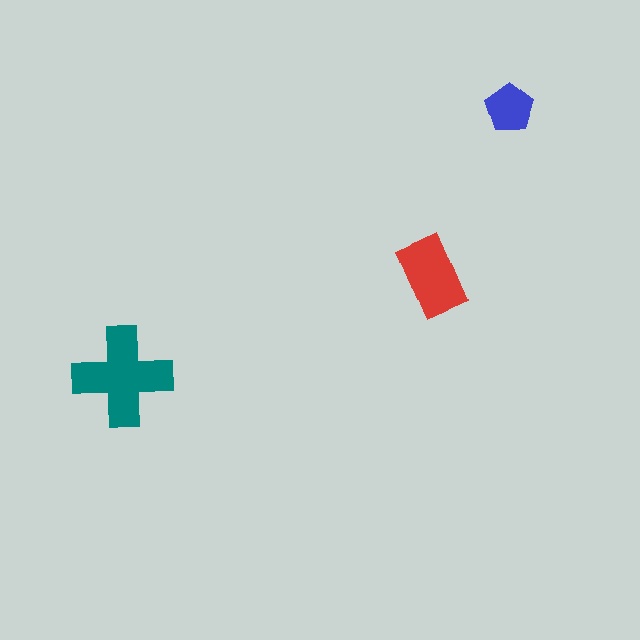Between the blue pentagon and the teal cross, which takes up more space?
The teal cross.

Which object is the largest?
The teal cross.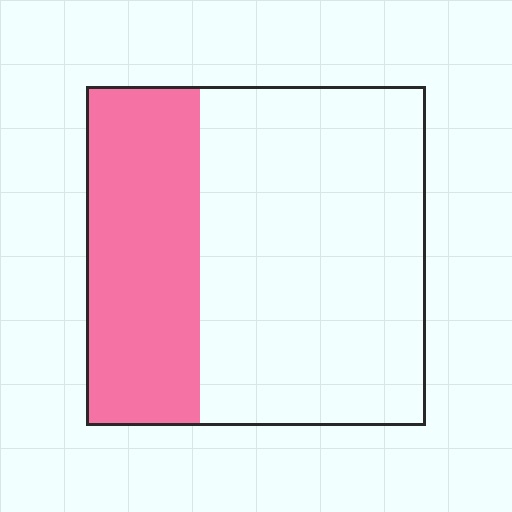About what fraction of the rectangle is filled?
About one third (1/3).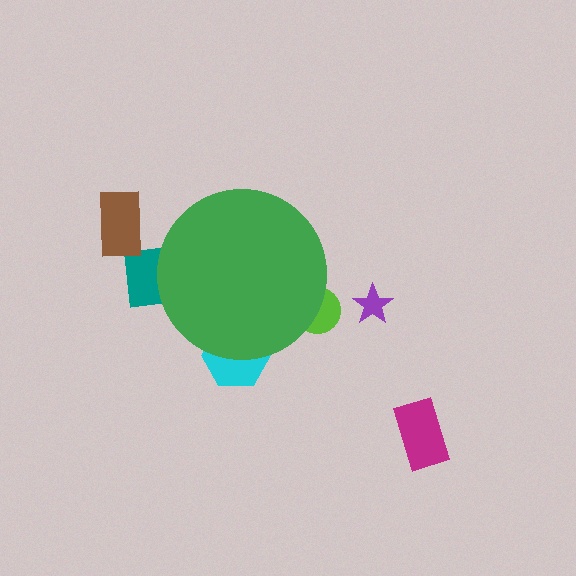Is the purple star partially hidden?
No, the purple star is fully visible.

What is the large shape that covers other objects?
A green circle.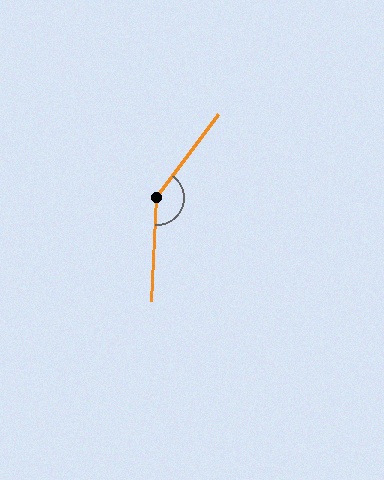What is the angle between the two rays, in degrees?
Approximately 147 degrees.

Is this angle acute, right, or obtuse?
It is obtuse.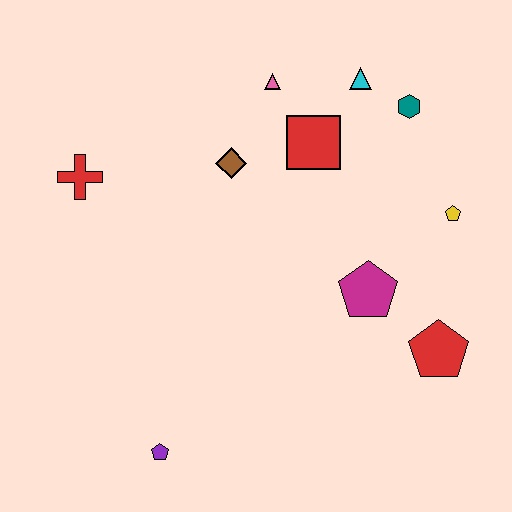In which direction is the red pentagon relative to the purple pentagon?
The red pentagon is to the right of the purple pentagon.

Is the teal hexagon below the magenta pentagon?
No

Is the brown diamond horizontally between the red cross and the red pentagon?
Yes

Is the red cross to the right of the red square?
No